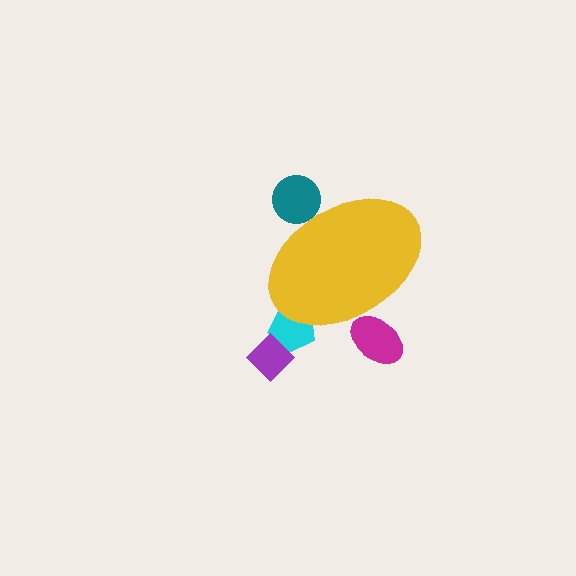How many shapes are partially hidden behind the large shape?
3 shapes are partially hidden.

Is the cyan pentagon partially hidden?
Yes, the cyan pentagon is partially hidden behind the yellow ellipse.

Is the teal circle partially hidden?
Yes, the teal circle is partially hidden behind the yellow ellipse.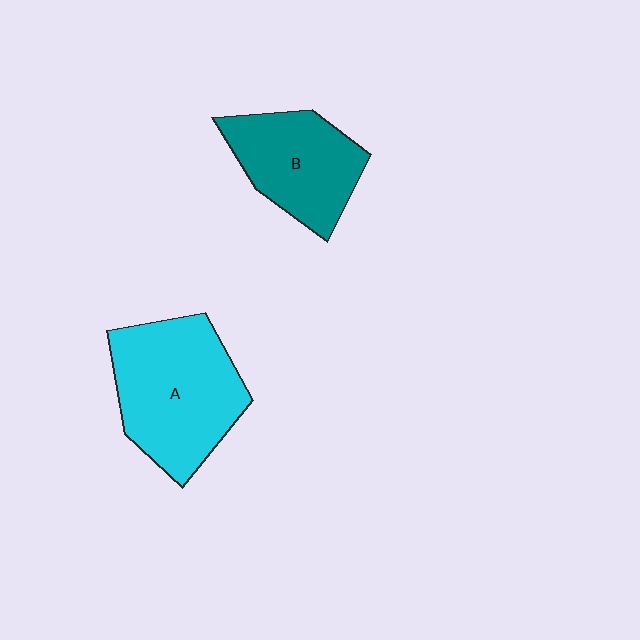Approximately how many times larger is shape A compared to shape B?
Approximately 1.4 times.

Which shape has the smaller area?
Shape B (teal).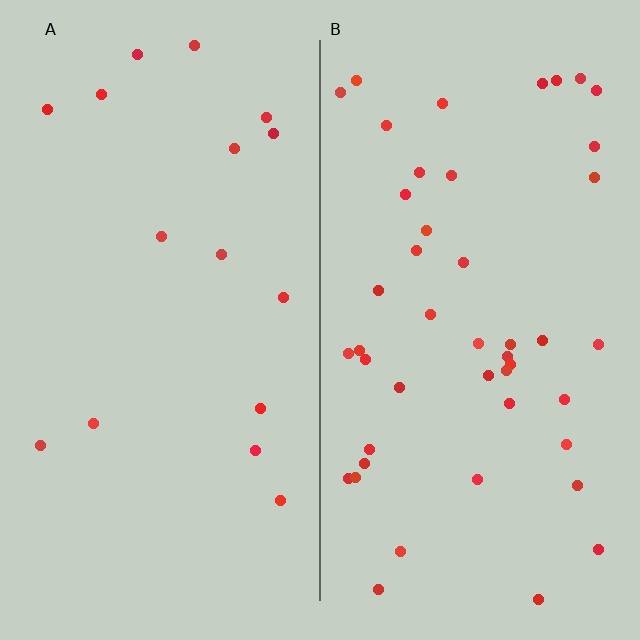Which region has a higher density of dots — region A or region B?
B (the right).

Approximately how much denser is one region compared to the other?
Approximately 2.9× — region B over region A.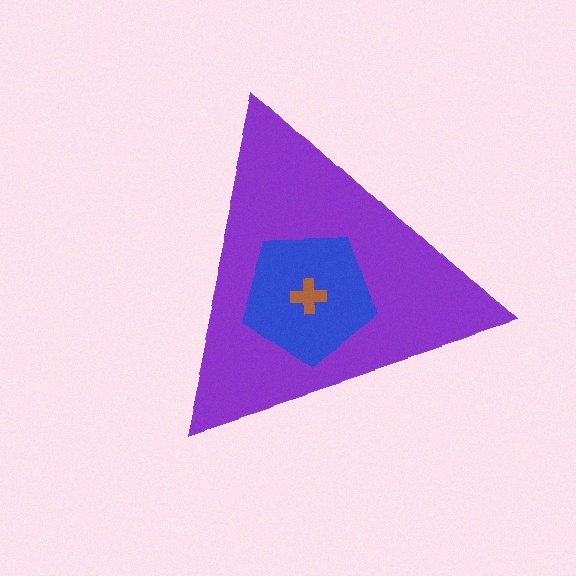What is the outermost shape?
The purple triangle.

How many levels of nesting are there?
3.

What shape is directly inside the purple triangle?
The blue pentagon.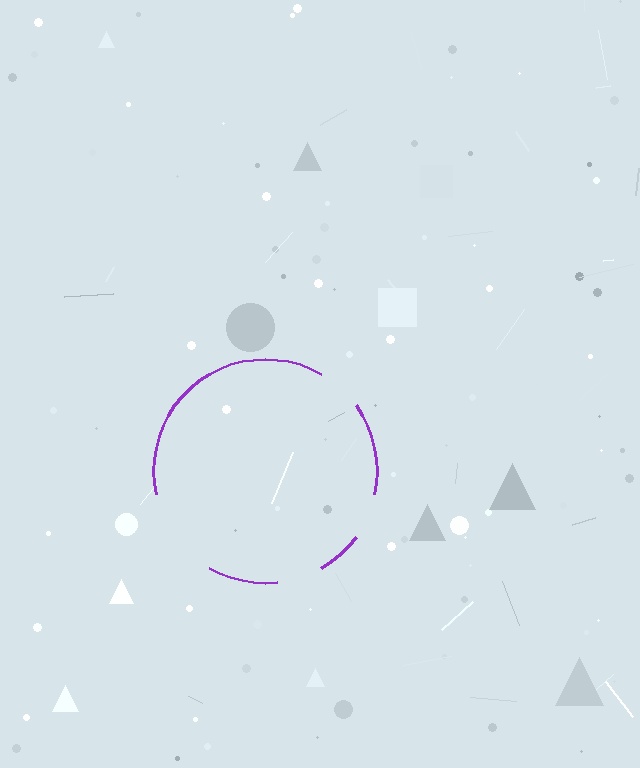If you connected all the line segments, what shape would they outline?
They would outline a circle.